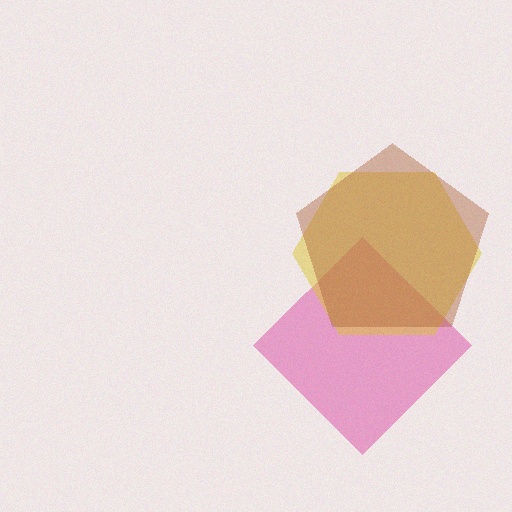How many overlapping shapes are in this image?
There are 3 overlapping shapes in the image.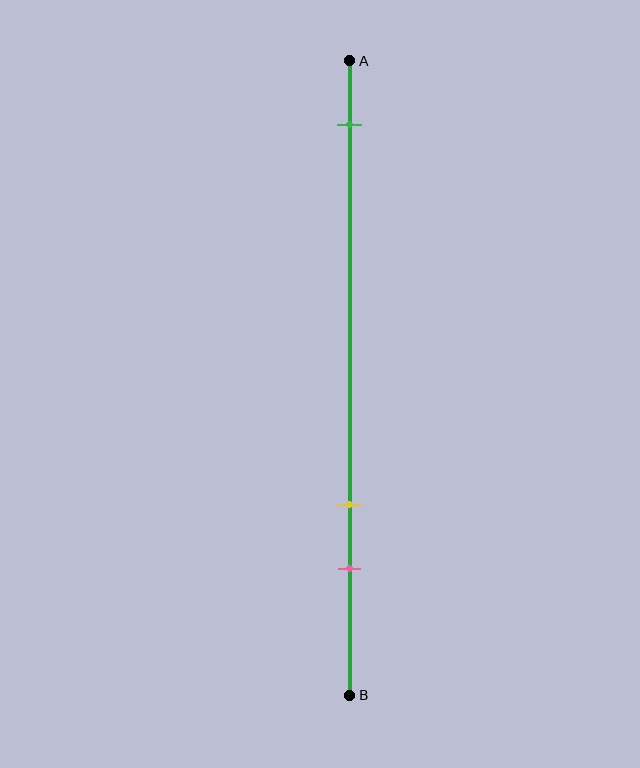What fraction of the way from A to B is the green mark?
The green mark is approximately 10% (0.1) of the way from A to B.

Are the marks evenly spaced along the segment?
No, the marks are not evenly spaced.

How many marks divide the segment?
There are 3 marks dividing the segment.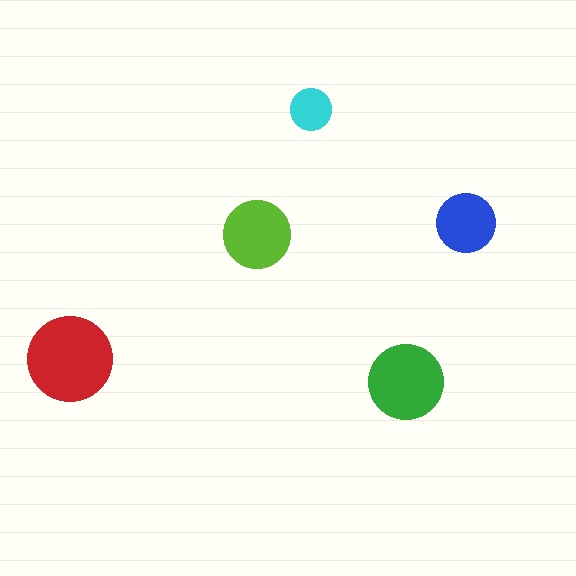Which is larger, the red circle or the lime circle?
The red one.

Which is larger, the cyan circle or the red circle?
The red one.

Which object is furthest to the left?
The red circle is leftmost.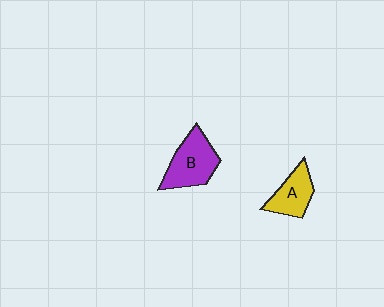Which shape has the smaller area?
Shape A (yellow).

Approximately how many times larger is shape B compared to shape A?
Approximately 1.4 times.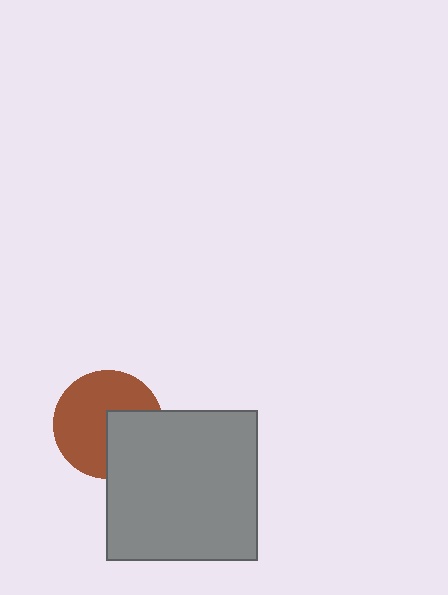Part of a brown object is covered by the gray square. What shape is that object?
It is a circle.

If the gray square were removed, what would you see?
You would see the complete brown circle.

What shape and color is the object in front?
The object in front is a gray square.